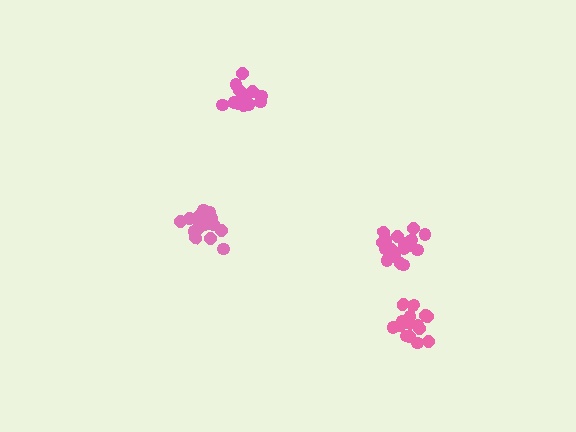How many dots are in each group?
Group 1: 19 dots, Group 2: 17 dots, Group 3: 14 dots, Group 4: 19 dots (69 total).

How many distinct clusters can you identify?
There are 4 distinct clusters.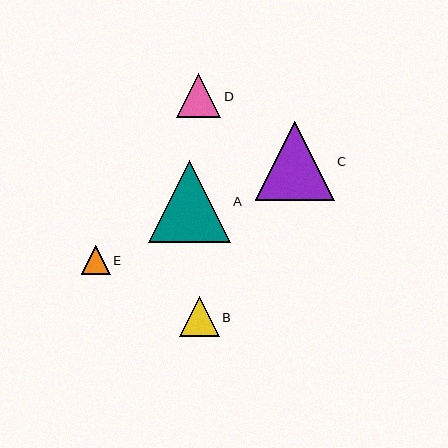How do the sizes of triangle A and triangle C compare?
Triangle A and triangle C are approximately the same size.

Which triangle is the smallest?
Triangle E is the smallest with a size of approximately 29 pixels.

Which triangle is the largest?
Triangle A is the largest with a size of approximately 81 pixels.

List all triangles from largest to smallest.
From largest to smallest: A, C, D, B, E.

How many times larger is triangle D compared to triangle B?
Triangle D is approximately 1.1 times the size of triangle B.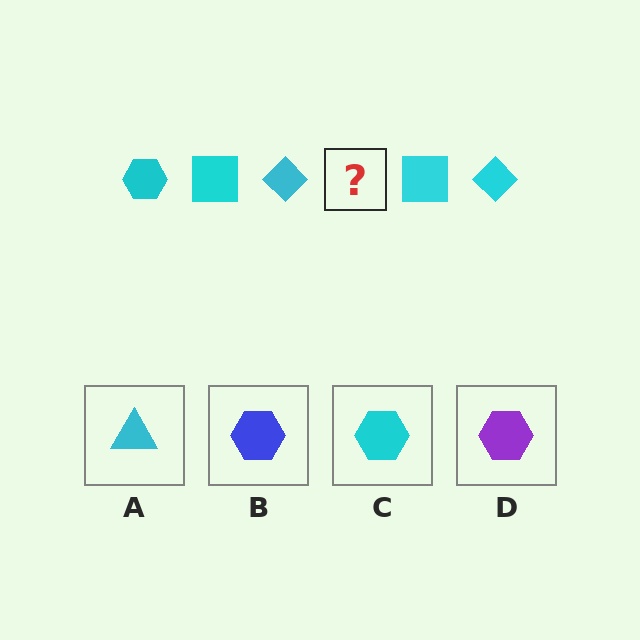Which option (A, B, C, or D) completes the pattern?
C.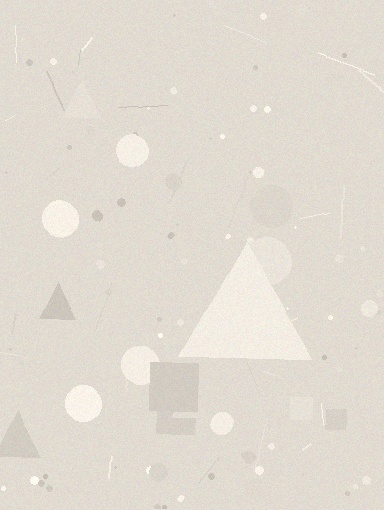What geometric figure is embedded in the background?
A triangle is embedded in the background.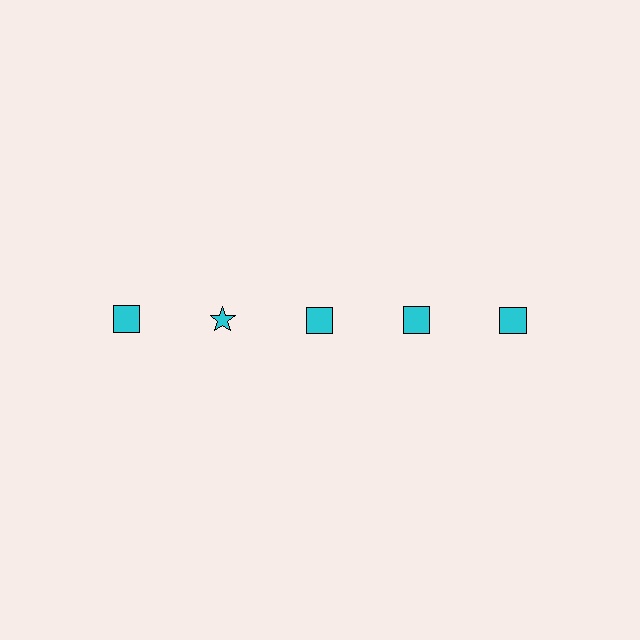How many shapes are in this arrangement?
There are 5 shapes arranged in a grid pattern.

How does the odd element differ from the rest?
It has a different shape: star instead of square.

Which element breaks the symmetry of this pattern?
The cyan star in the top row, second from left column breaks the symmetry. All other shapes are cyan squares.